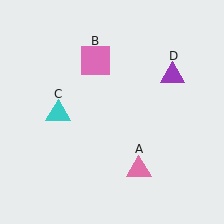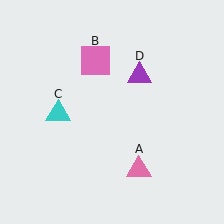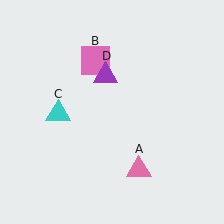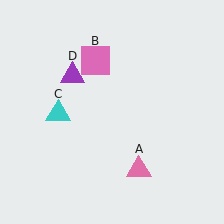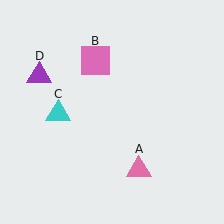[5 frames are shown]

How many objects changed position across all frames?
1 object changed position: purple triangle (object D).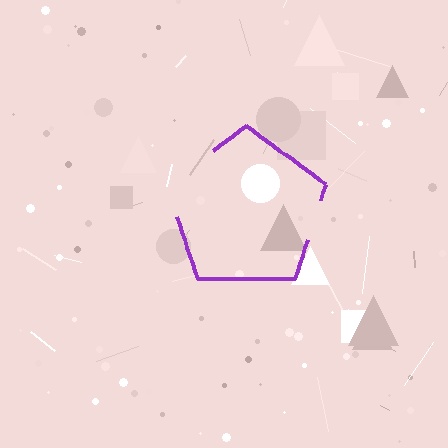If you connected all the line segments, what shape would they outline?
They would outline a pentagon.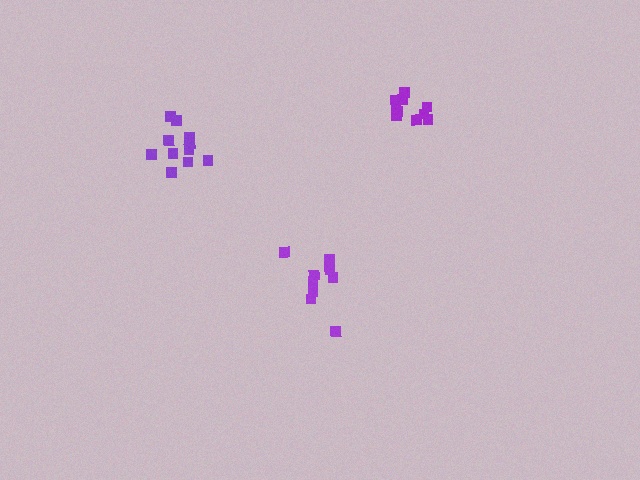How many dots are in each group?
Group 1: 11 dots, Group 2: 10 dots, Group 3: 9 dots (30 total).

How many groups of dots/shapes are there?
There are 3 groups.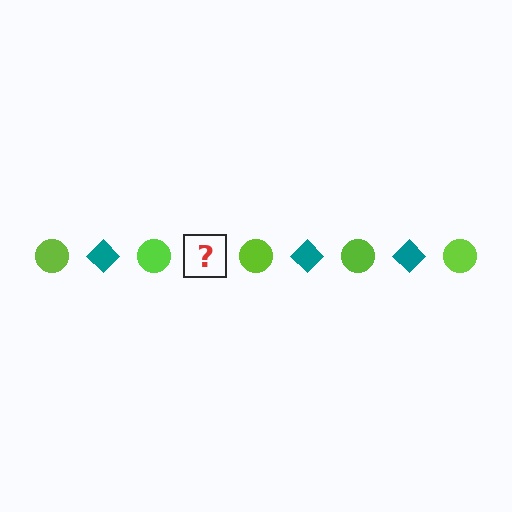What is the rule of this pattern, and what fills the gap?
The rule is that the pattern alternates between lime circle and teal diamond. The gap should be filled with a teal diamond.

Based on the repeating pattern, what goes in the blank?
The blank should be a teal diamond.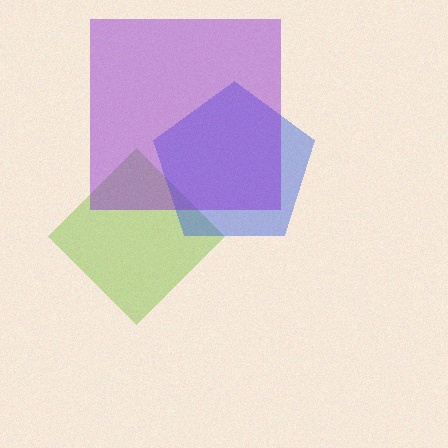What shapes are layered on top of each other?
The layered shapes are: a lime diamond, a blue pentagon, a purple square.